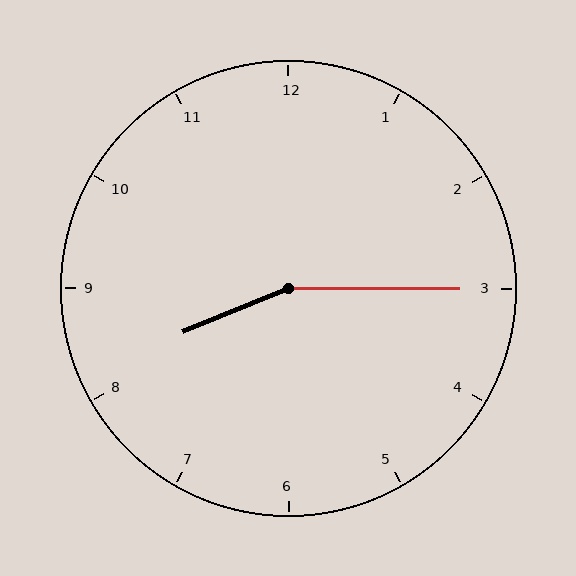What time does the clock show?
8:15.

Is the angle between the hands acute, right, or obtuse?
It is obtuse.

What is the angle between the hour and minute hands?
Approximately 158 degrees.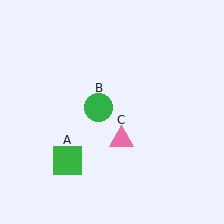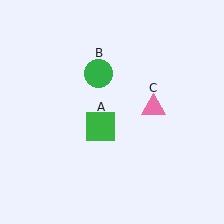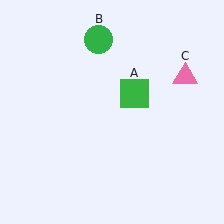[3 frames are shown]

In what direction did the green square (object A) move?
The green square (object A) moved up and to the right.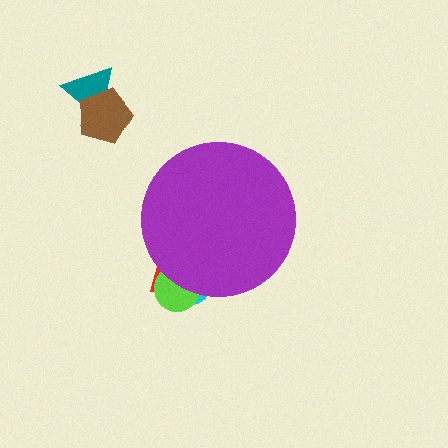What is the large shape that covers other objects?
A purple circle.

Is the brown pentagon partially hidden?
No, the brown pentagon is fully visible.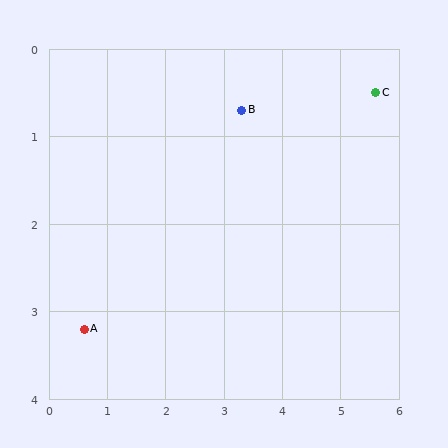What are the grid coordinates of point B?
Point B is at approximately (3.3, 0.7).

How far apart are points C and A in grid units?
Points C and A are about 5.7 grid units apart.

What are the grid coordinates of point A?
Point A is at approximately (0.6, 3.2).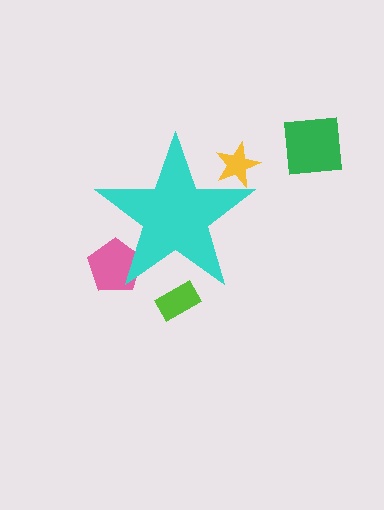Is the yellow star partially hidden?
Yes, the yellow star is partially hidden behind the cyan star.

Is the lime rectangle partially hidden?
Yes, the lime rectangle is partially hidden behind the cyan star.